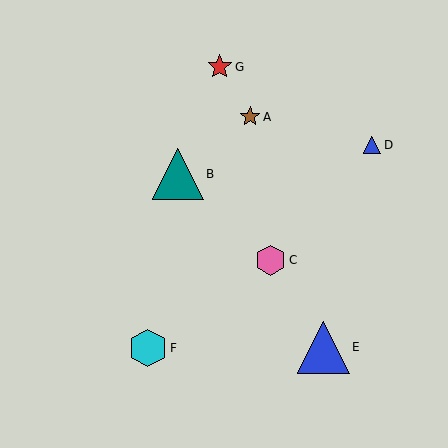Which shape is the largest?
The blue triangle (labeled E) is the largest.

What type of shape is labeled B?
Shape B is a teal triangle.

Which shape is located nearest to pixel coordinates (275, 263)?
The pink hexagon (labeled C) at (271, 260) is nearest to that location.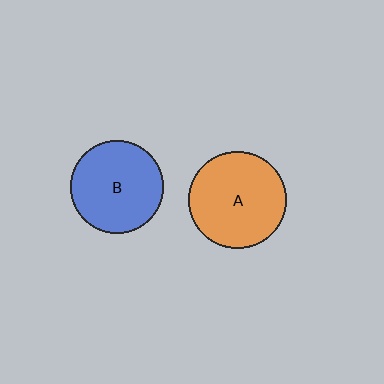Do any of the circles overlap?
No, none of the circles overlap.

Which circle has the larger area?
Circle A (orange).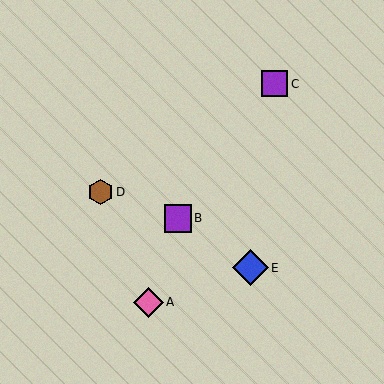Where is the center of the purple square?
The center of the purple square is at (178, 218).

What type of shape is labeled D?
Shape D is a brown hexagon.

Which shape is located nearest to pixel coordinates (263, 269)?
The blue diamond (labeled E) at (250, 268) is nearest to that location.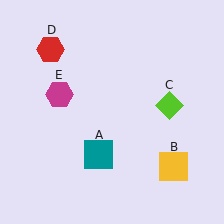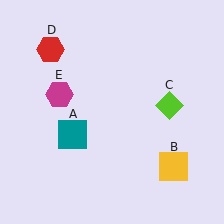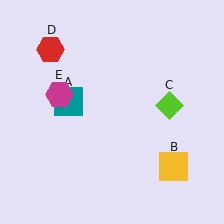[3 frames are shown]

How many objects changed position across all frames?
1 object changed position: teal square (object A).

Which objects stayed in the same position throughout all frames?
Yellow square (object B) and lime diamond (object C) and red hexagon (object D) and magenta hexagon (object E) remained stationary.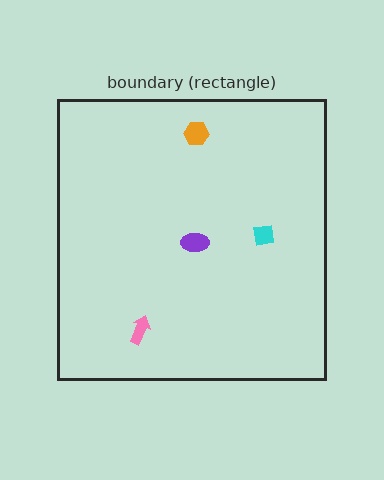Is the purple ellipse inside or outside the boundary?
Inside.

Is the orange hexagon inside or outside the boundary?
Inside.